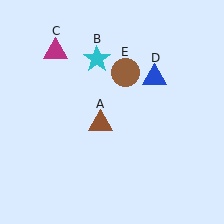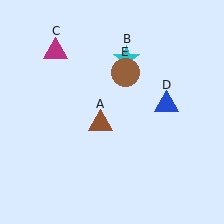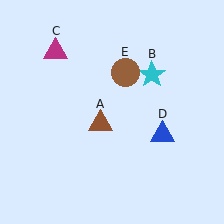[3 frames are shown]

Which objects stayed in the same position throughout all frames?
Brown triangle (object A) and magenta triangle (object C) and brown circle (object E) remained stationary.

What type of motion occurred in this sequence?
The cyan star (object B), blue triangle (object D) rotated clockwise around the center of the scene.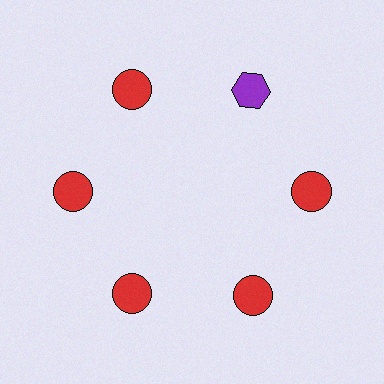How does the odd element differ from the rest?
It differs in both color (purple instead of red) and shape (hexagon instead of circle).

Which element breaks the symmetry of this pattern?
The purple hexagon at roughly the 1 o'clock position breaks the symmetry. All other shapes are red circles.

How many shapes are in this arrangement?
There are 6 shapes arranged in a ring pattern.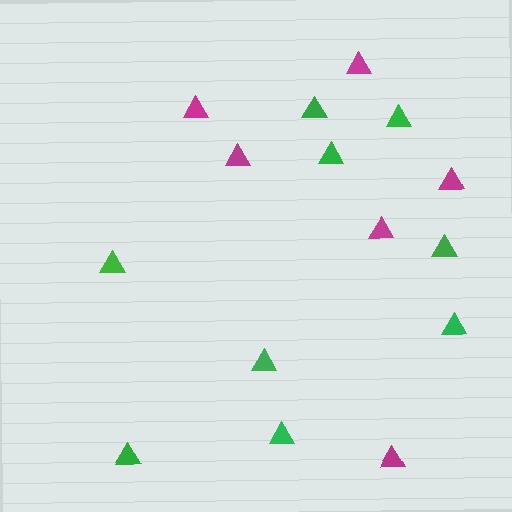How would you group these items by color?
There are 2 groups: one group of green triangles (9) and one group of magenta triangles (6).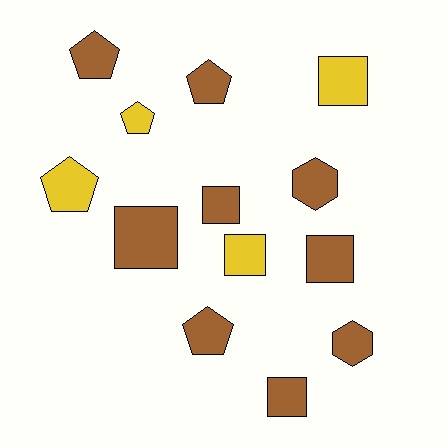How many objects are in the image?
There are 13 objects.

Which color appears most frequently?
Brown, with 9 objects.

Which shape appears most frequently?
Square, with 6 objects.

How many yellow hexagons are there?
There are no yellow hexagons.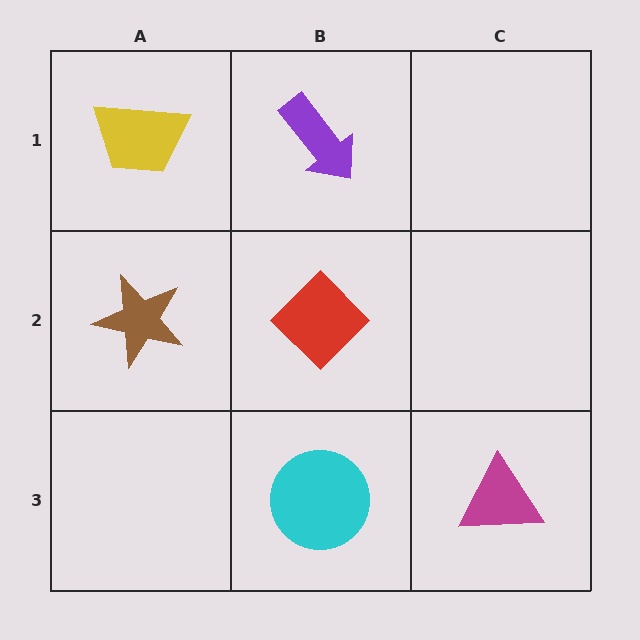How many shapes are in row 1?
2 shapes.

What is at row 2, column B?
A red diamond.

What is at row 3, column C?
A magenta triangle.